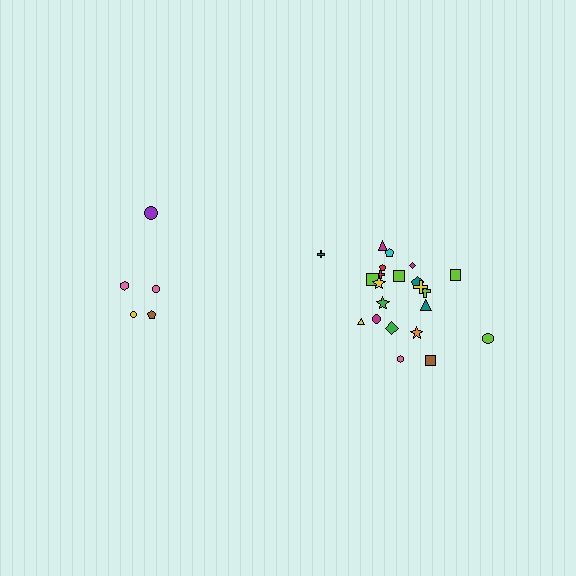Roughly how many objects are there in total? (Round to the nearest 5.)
Roughly 25 objects in total.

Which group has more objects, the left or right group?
The right group.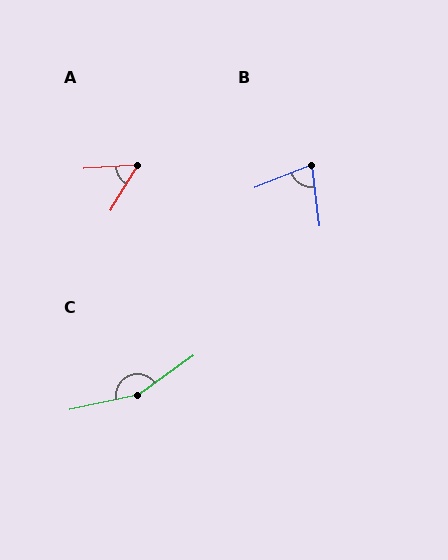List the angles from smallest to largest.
A (54°), B (75°), C (157°).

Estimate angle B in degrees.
Approximately 75 degrees.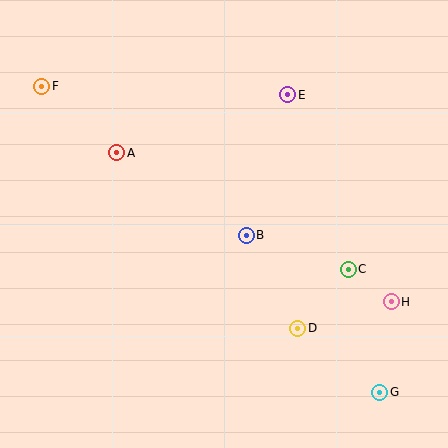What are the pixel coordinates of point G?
Point G is at (380, 392).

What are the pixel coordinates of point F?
Point F is at (42, 86).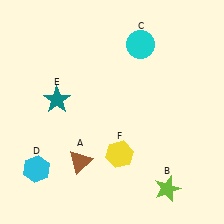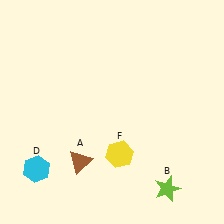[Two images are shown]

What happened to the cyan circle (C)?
The cyan circle (C) was removed in Image 2. It was in the top-right area of Image 1.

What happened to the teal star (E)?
The teal star (E) was removed in Image 2. It was in the top-left area of Image 1.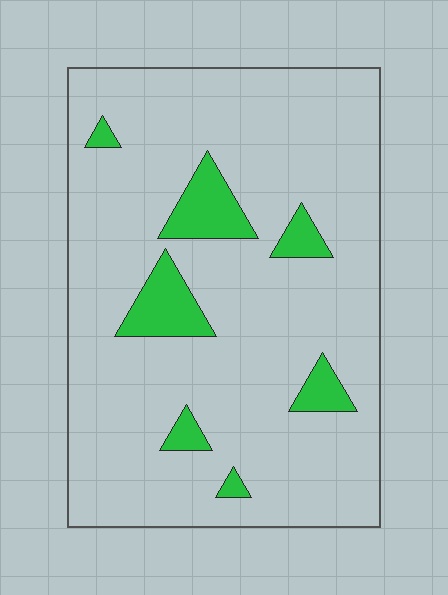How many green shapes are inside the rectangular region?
7.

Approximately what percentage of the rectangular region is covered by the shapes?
Approximately 10%.